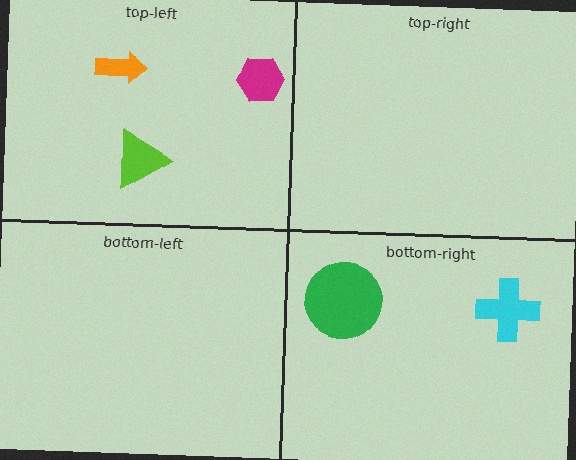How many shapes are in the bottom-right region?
2.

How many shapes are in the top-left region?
3.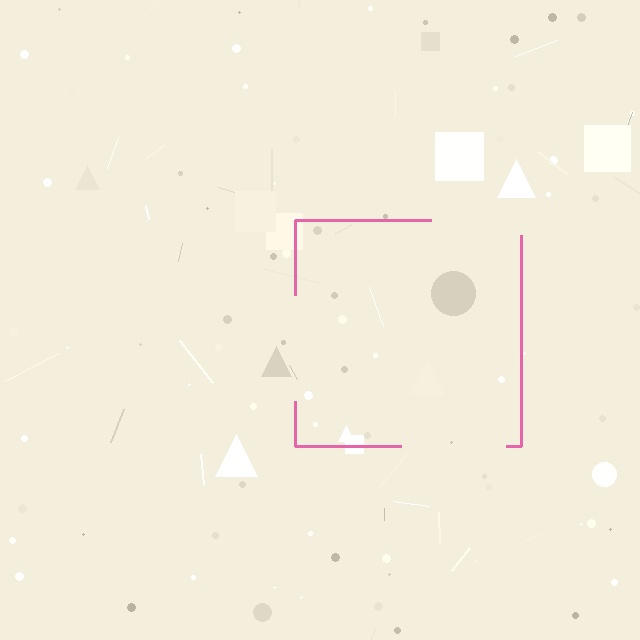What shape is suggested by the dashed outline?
The dashed outline suggests a square.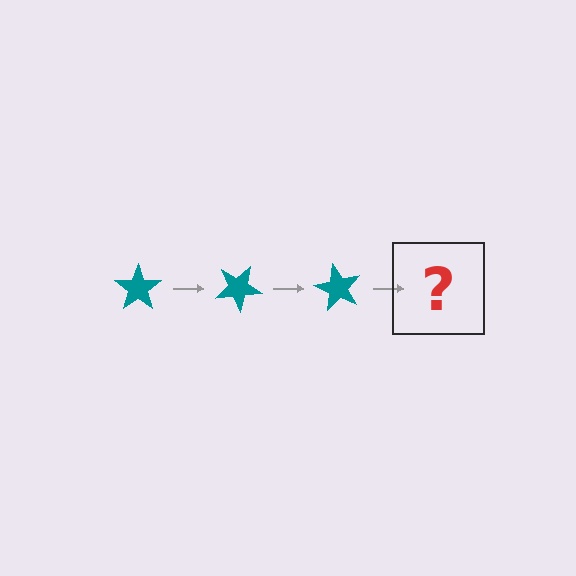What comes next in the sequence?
The next element should be a teal star rotated 90 degrees.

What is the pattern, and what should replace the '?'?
The pattern is that the star rotates 30 degrees each step. The '?' should be a teal star rotated 90 degrees.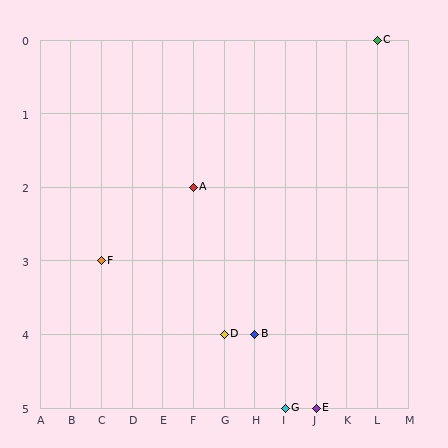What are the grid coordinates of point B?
Point B is at grid coordinates (H, 4).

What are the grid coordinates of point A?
Point A is at grid coordinates (F, 2).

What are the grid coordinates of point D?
Point D is at grid coordinates (G, 4).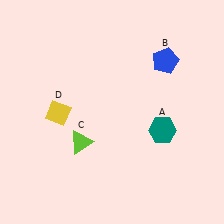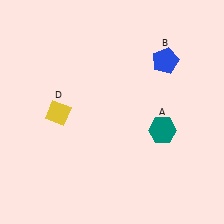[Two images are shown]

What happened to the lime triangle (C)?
The lime triangle (C) was removed in Image 2. It was in the bottom-left area of Image 1.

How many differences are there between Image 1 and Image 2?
There is 1 difference between the two images.